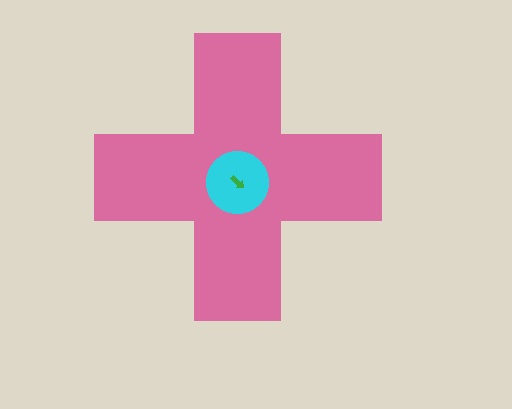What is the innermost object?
The green arrow.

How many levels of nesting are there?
3.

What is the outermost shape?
The pink cross.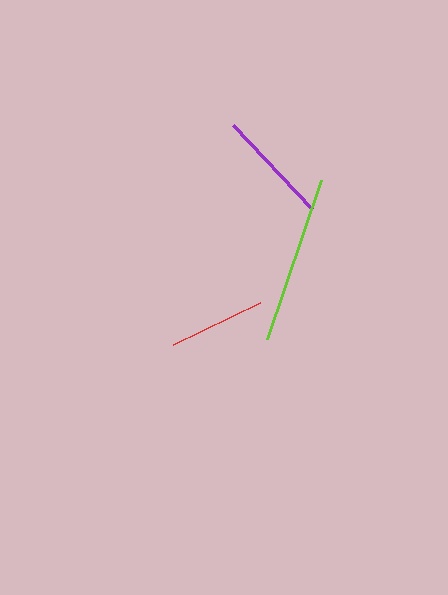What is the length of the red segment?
The red segment is approximately 97 pixels long.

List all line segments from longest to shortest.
From longest to shortest: lime, purple, red.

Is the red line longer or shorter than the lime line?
The lime line is longer than the red line.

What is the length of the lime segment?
The lime segment is approximately 168 pixels long.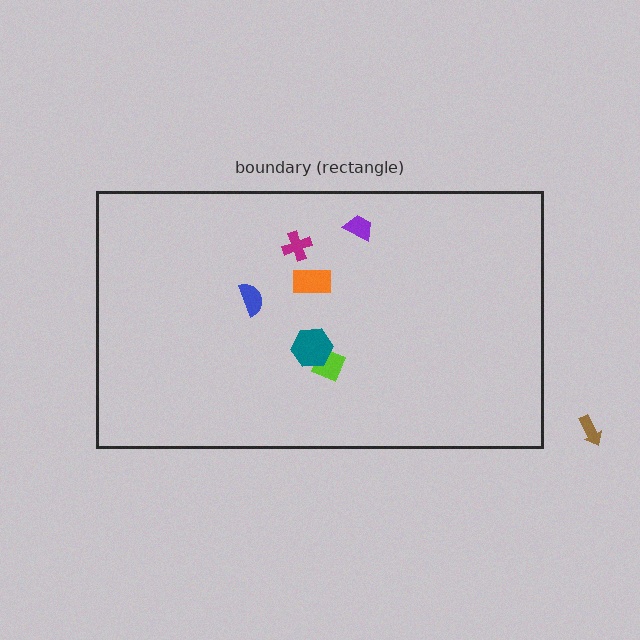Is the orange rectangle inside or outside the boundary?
Inside.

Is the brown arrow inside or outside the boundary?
Outside.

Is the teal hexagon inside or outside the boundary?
Inside.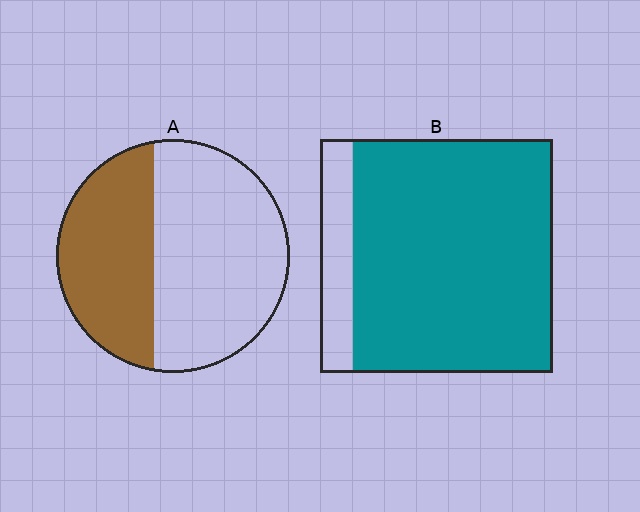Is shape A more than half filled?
No.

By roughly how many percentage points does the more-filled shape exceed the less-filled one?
By roughly 45 percentage points (B over A).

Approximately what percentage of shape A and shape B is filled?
A is approximately 40% and B is approximately 85%.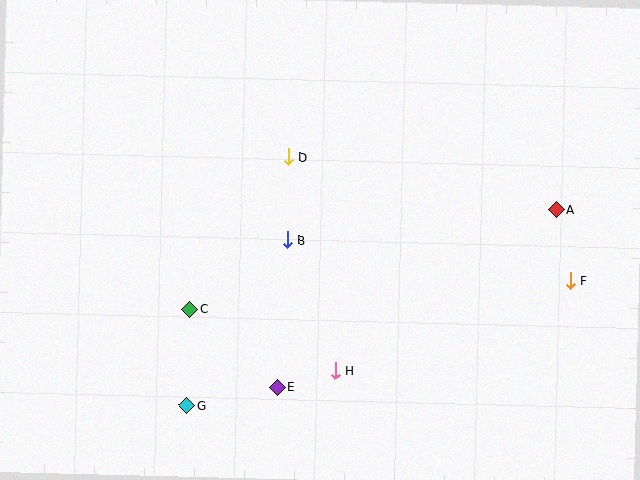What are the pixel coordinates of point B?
Point B is at (287, 240).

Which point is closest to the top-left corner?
Point D is closest to the top-left corner.